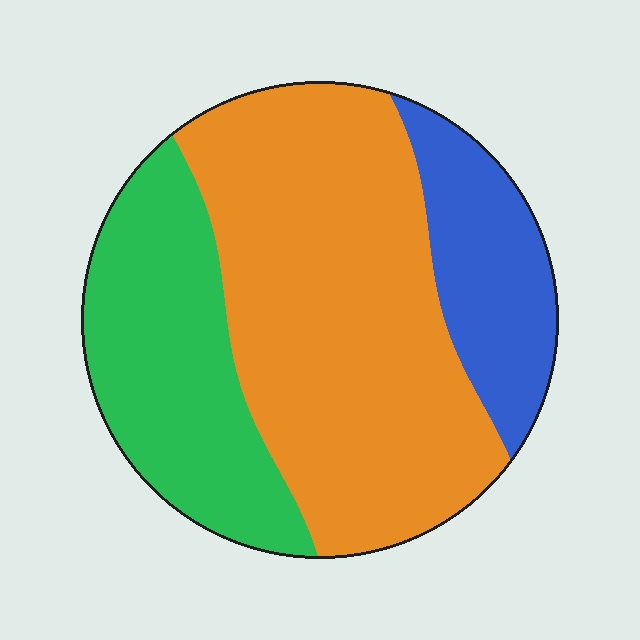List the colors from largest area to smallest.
From largest to smallest: orange, green, blue.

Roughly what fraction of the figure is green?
Green takes up between a quarter and a half of the figure.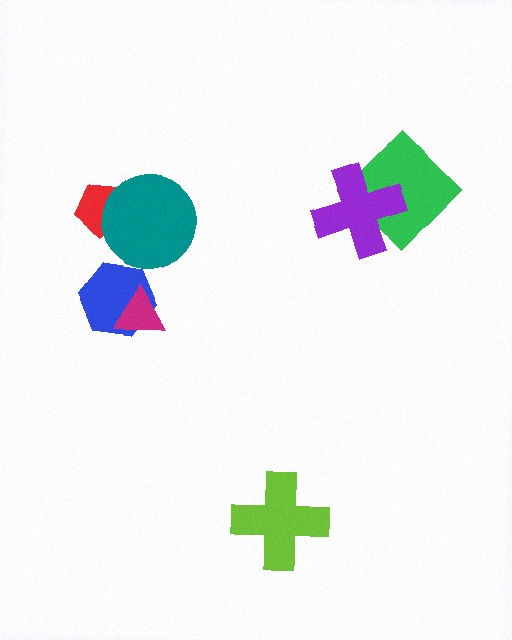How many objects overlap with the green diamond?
1 object overlaps with the green diamond.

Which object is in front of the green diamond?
The purple cross is in front of the green diamond.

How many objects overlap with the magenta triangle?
1 object overlaps with the magenta triangle.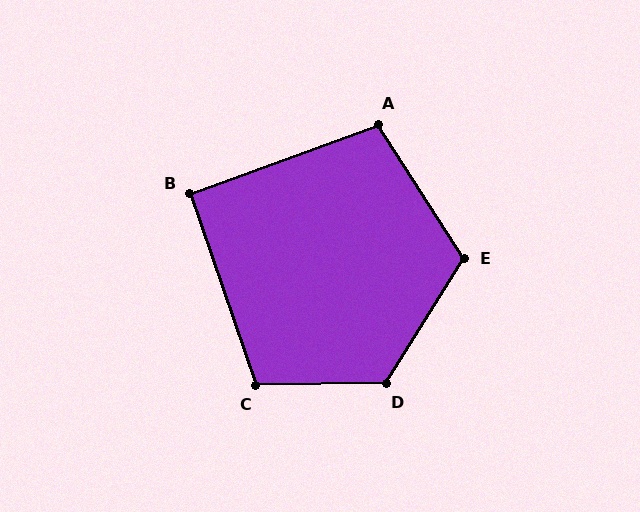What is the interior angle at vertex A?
Approximately 102 degrees (obtuse).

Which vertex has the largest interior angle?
D, at approximately 122 degrees.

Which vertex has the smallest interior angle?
B, at approximately 91 degrees.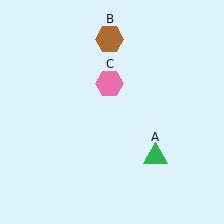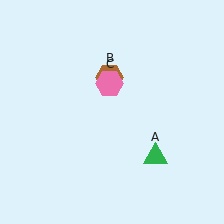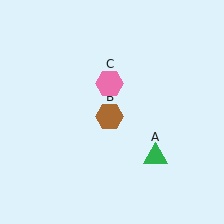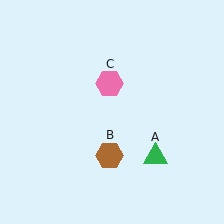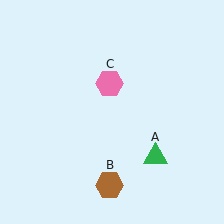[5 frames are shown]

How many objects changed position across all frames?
1 object changed position: brown hexagon (object B).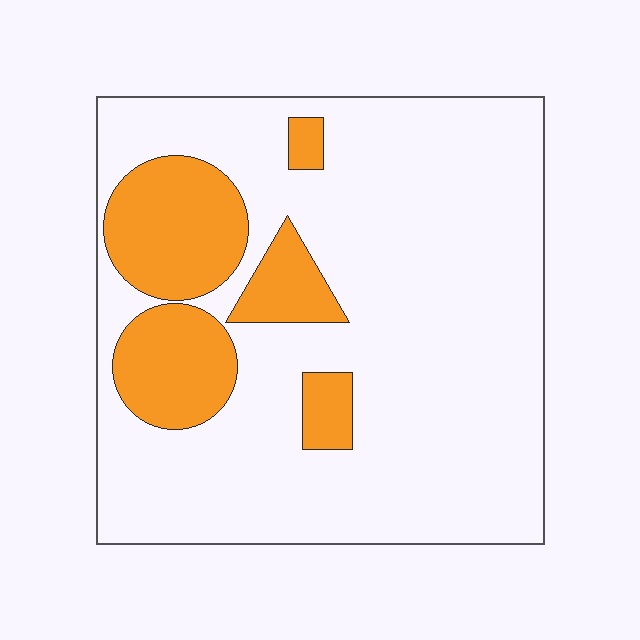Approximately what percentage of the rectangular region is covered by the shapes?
Approximately 20%.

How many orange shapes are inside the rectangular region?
5.